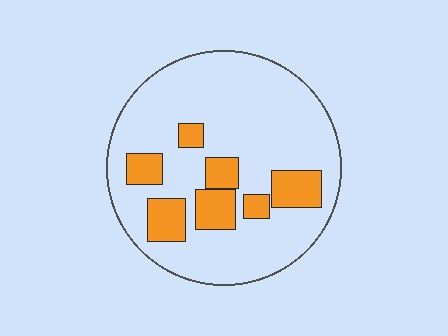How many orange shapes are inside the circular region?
7.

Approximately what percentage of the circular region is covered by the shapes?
Approximately 20%.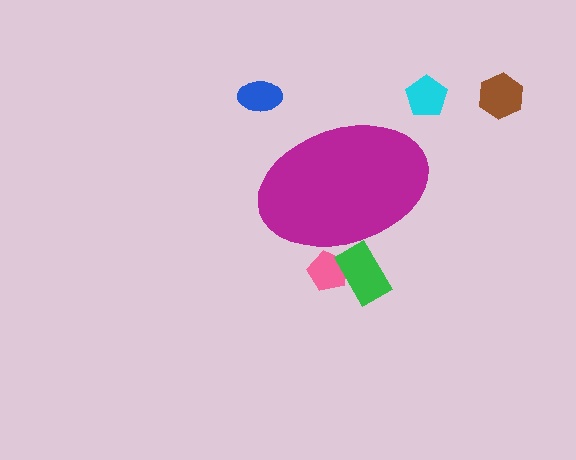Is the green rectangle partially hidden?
Yes, the green rectangle is partially hidden behind the magenta ellipse.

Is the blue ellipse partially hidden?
No, the blue ellipse is fully visible.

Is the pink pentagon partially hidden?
Yes, the pink pentagon is partially hidden behind the magenta ellipse.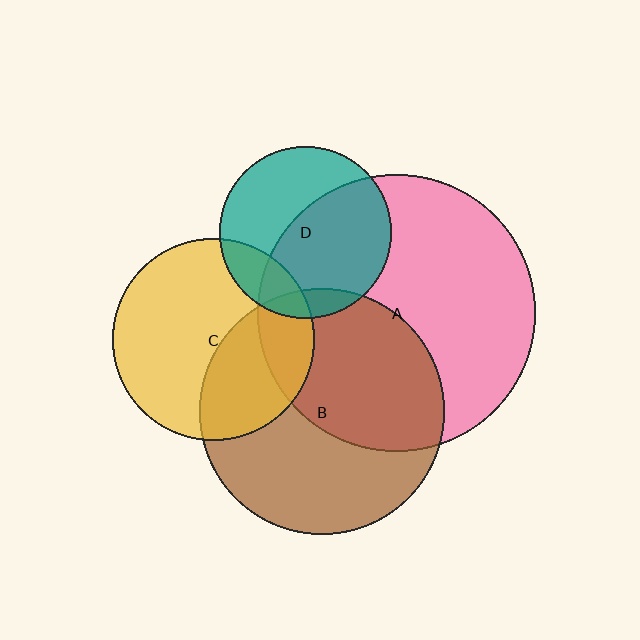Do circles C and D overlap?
Yes.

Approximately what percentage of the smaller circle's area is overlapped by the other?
Approximately 15%.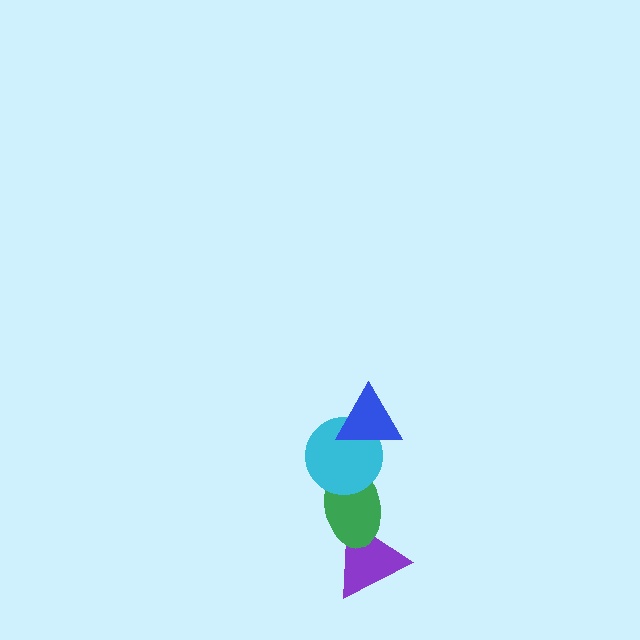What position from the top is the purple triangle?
The purple triangle is 4th from the top.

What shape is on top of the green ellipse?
The cyan circle is on top of the green ellipse.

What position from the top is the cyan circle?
The cyan circle is 2nd from the top.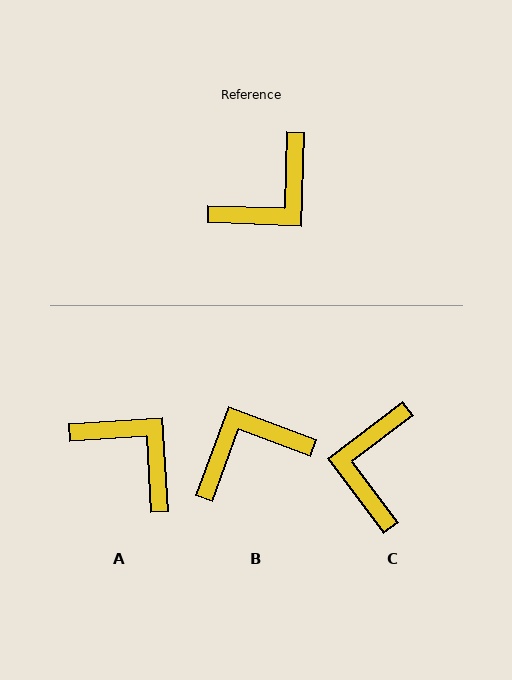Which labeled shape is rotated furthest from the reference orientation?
B, about 162 degrees away.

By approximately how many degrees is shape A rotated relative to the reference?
Approximately 96 degrees counter-clockwise.